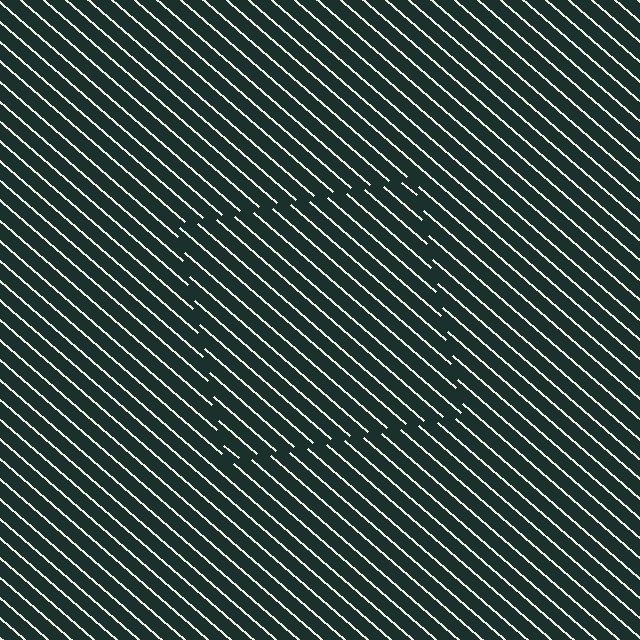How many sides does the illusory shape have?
4 sides — the line-ends trace a square.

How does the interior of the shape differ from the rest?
The interior of the shape contains the same grating, shifted by half a period — the contour is defined by the phase discontinuity where line-ends from the inner and outer gratings abut.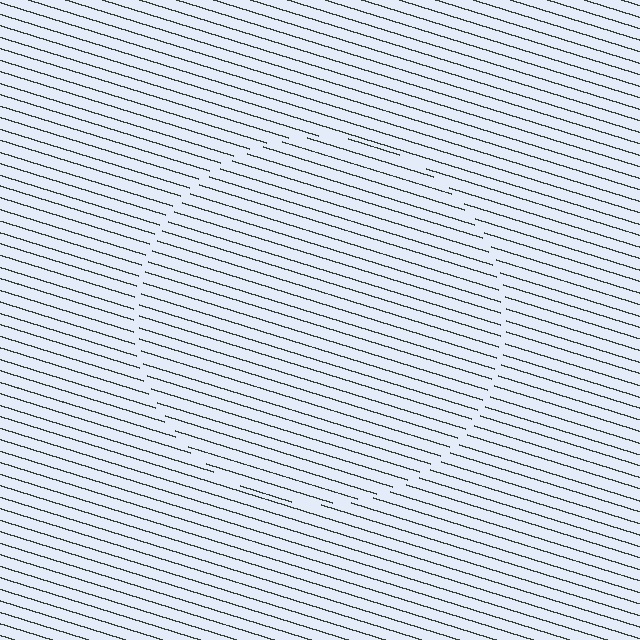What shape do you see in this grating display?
An illusory circle. The interior of the shape contains the same grating, shifted by half a period — the contour is defined by the phase discontinuity where line-ends from the inner and outer gratings abut.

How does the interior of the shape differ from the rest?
The interior of the shape contains the same grating, shifted by half a period — the contour is defined by the phase discontinuity where line-ends from the inner and outer gratings abut.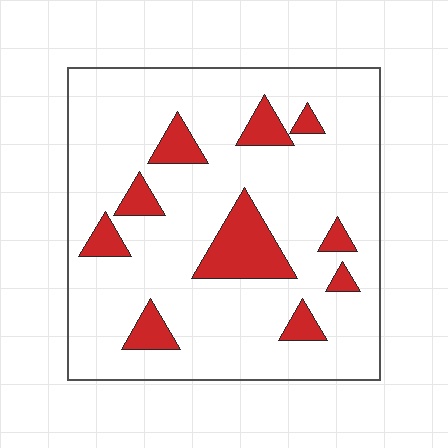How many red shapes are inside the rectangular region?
10.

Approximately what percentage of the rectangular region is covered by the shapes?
Approximately 15%.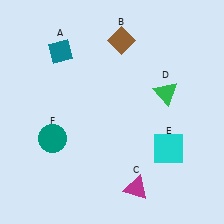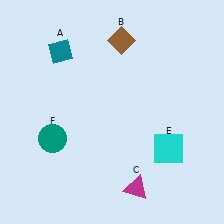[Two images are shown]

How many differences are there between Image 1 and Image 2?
There is 1 difference between the two images.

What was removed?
The green triangle (D) was removed in Image 2.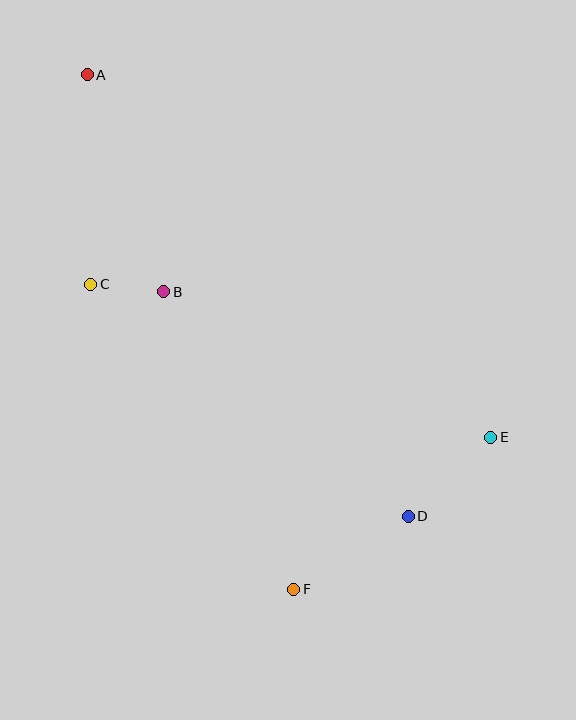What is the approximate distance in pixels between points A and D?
The distance between A and D is approximately 546 pixels.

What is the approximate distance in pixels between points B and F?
The distance between B and F is approximately 325 pixels.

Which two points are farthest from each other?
Points A and F are farthest from each other.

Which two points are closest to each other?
Points B and C are closest to each other.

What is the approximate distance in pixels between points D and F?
The distance between D and F is approximately 136 pixels.